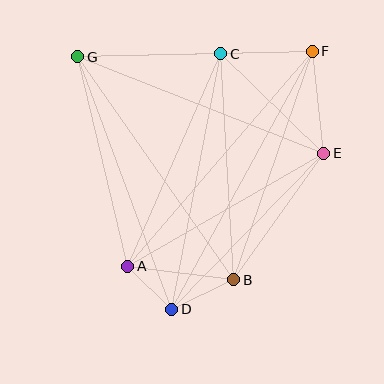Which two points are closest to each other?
Points A and D are closest to each other.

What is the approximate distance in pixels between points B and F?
The distance between B and F is approximately 242 pixels.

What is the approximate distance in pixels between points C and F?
The distance between C and F is approximately 91 pixels.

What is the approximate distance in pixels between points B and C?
The distance between B and C is approximately 226 pixels.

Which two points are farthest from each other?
Points D and F are farthest from each other.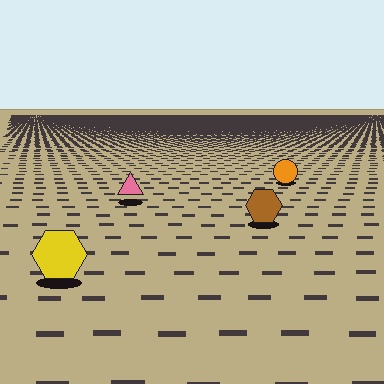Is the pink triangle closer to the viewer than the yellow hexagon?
No. The yellow hexagon is closer — you can tell from the texture gradient: the ground texture is coarser near it.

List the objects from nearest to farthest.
From nearest to farthest: the yellow hexagon, the brown hexagon, the pink triangle, the orange circle.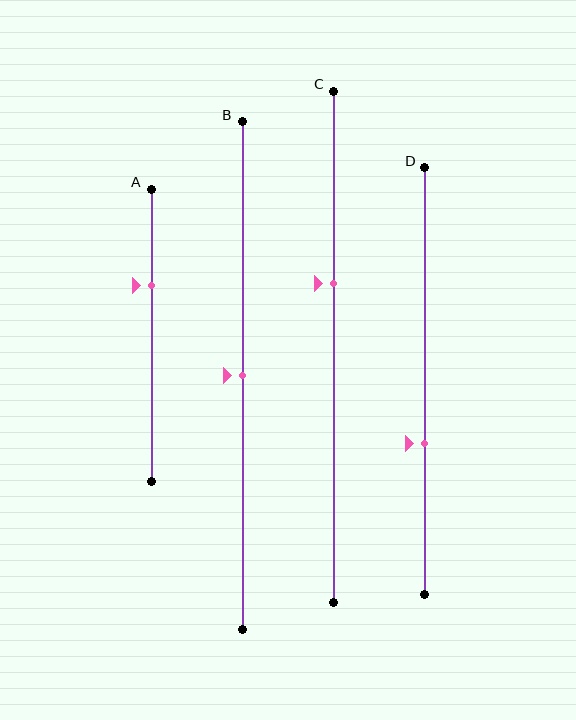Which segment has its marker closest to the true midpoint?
Segment B has its marker closest to the true midpoint.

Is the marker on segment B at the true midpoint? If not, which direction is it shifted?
Yes, the marker on segment B is at the true midpoint.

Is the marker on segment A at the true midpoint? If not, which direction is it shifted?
No, the marker on segment A is shifted upward by about 17% of the segment length.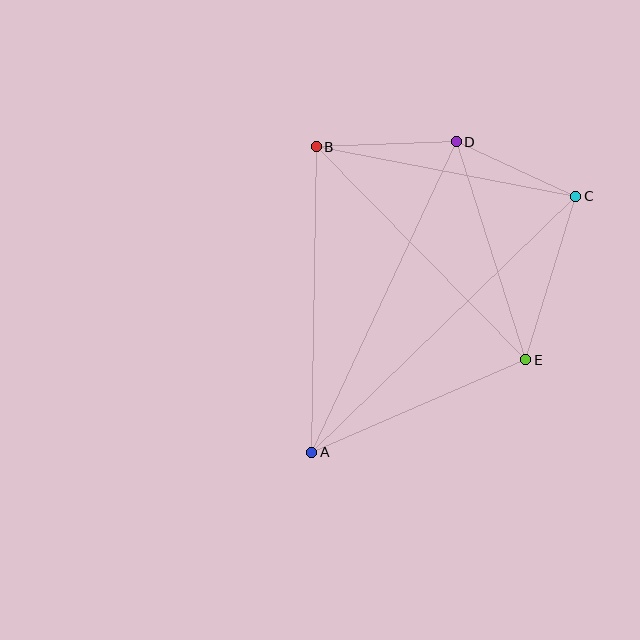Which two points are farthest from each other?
Points A and C are farthest from each other.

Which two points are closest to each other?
Points C and D are closest to each other.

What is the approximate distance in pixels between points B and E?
The distance between B and E is approximately 299 pixels.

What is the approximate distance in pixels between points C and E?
The distance between C and E is approximately 171 pixels.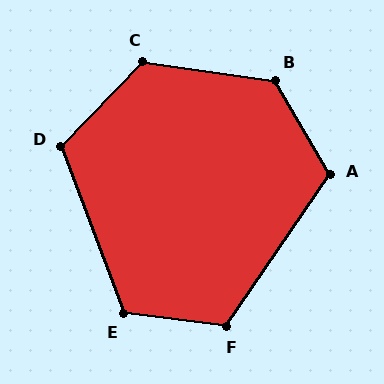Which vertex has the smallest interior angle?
D, at approximately 115 degrees.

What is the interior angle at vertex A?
Approximately 116 degrees (obtuse).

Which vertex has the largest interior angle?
B, at approximately 128 degrees.